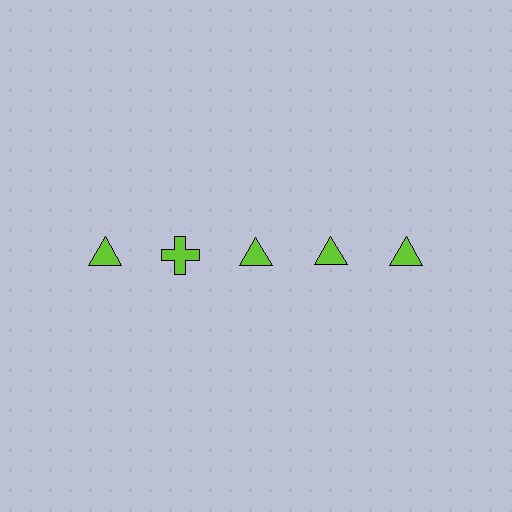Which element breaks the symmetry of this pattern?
The lime cross in the top row, second from left column breaks the symmetry. All other shapes are lime triangles.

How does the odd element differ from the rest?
It has a different shape: cross instead of triangle.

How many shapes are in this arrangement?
There are 5 shapes arranged in a grid pattern.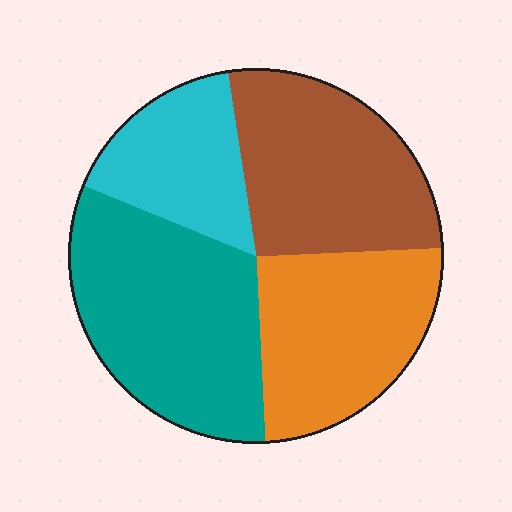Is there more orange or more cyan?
Orange.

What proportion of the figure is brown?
Brown takes up between a sixth and a third of the figure.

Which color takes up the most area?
Teal, at roughly 30%.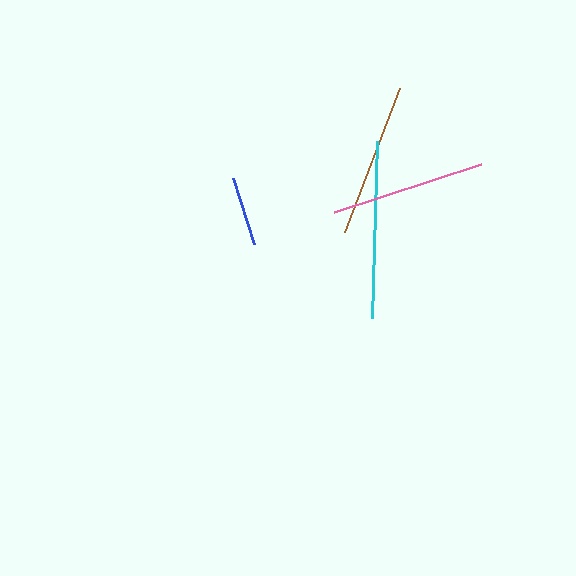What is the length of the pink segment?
The pink segment is approximately 155 pixels long.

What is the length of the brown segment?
The brown segment is approximately 154 pixels long.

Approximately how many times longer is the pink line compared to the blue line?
The pink line is approximately 2.2 times the length of the blue line.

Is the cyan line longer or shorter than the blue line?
The cyan line is longer than the blue line.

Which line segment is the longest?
The cyan line is the longest at approximately 177 pixels.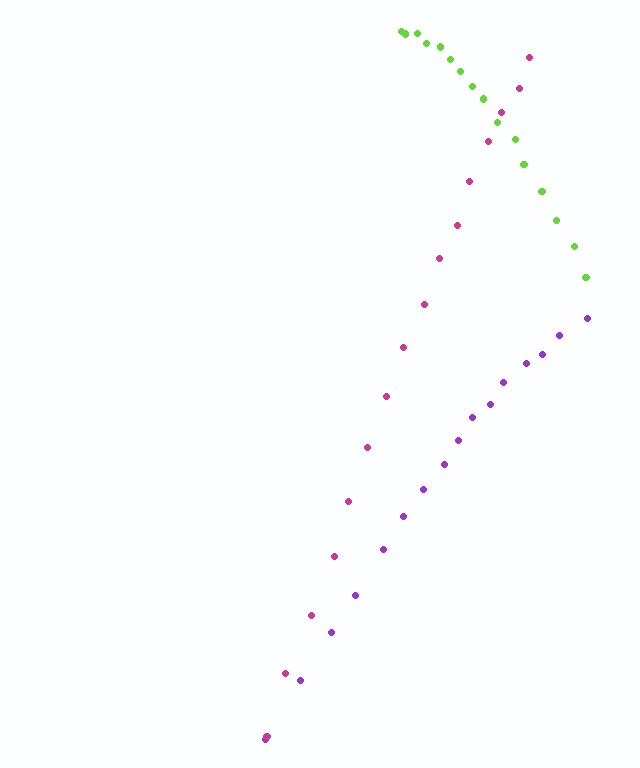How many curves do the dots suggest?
There are 3 distinct paths.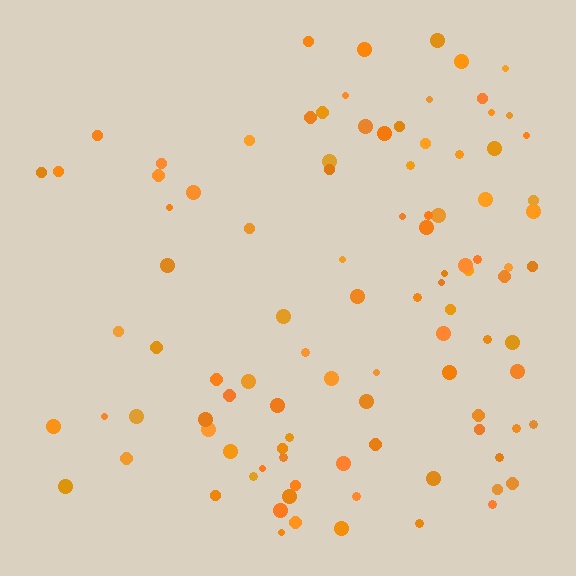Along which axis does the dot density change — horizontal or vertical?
Horizontal.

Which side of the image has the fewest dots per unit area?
The left.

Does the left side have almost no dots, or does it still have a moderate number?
Still a moderate number, just noticeably fewer than the right.